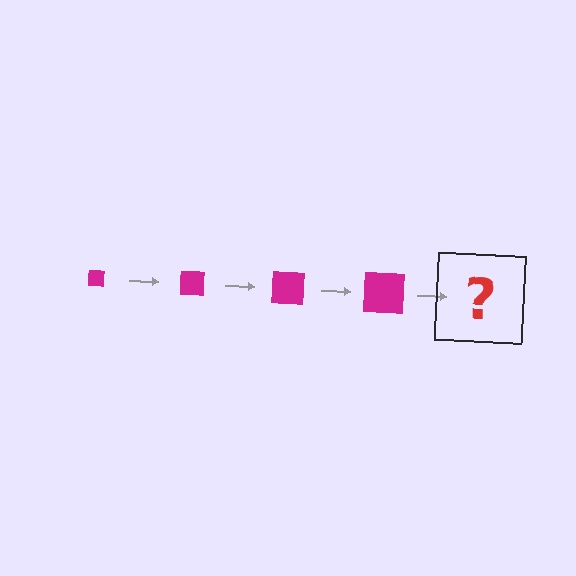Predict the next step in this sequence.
The next step is a magenta square, larger than the previous one.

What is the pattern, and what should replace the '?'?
The pattern is that the square gets progressively larger each step. The '?' should be a magenta square, larger than the previous one.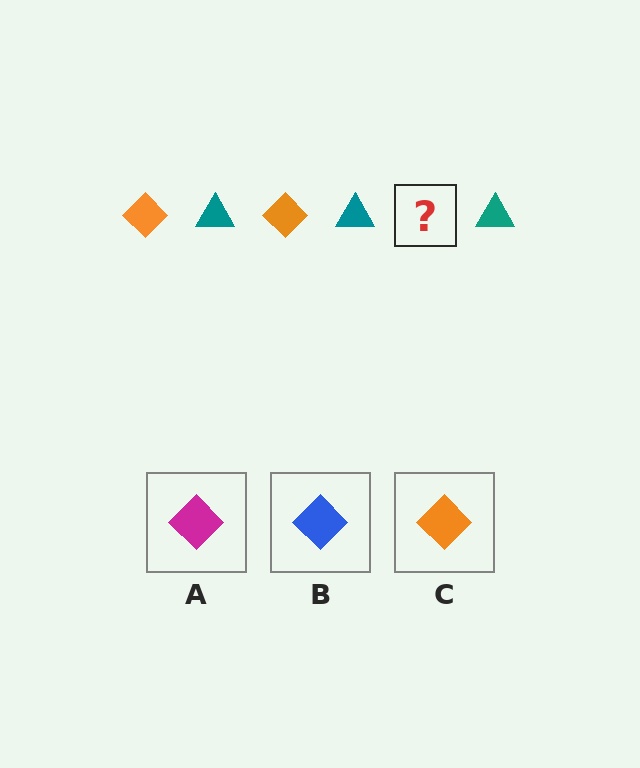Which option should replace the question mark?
Option C.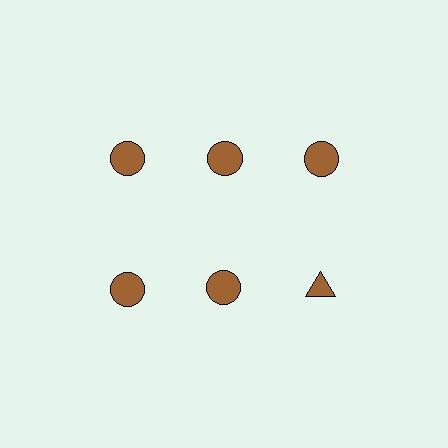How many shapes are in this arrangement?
There are 6 shapes arranged in a grid pattern.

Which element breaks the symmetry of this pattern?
The brown triangle in the second row, center column breaks the symmetry. All other shapes are brown circles.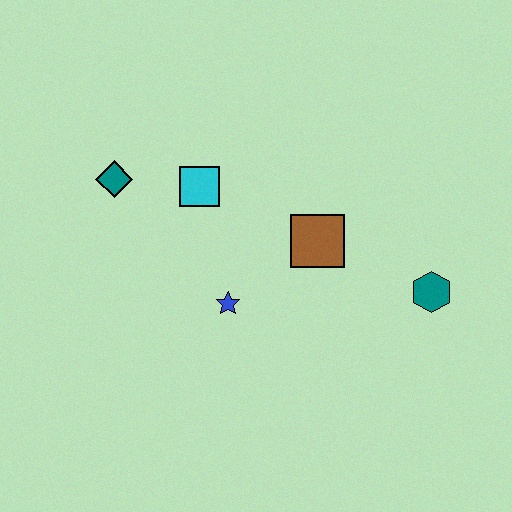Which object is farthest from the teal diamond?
The teal hexagon is farthest from the teal diamond.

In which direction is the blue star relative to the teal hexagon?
The blue star is to the left of the teal hexagon.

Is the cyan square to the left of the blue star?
Yes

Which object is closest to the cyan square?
The teal diamond is closest to the cyan square.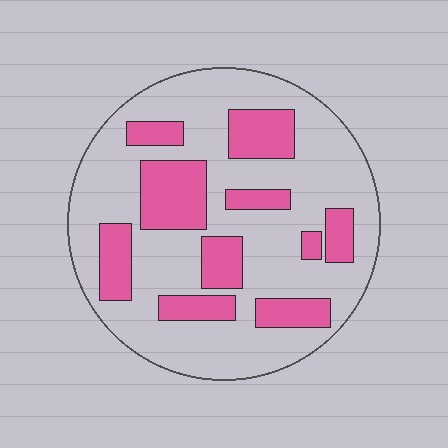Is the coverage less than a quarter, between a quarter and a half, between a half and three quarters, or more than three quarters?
Between a quarter and a half.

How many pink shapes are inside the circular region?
10.